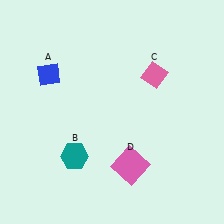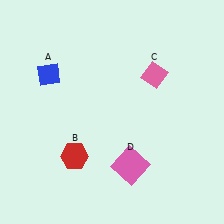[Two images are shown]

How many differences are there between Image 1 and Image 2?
There is 1 difference between the two images.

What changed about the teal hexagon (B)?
In Image 1, B is teal. In Image 2, it changed to red.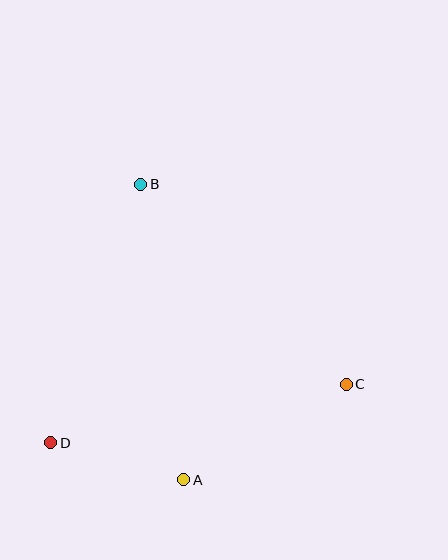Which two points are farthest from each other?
Points C and D are farthest from each other.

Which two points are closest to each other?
Points A and D are closest to each other.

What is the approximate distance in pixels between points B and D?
The distance between B and D is approximately 274 pixels.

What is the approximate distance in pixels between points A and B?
The distance between A and B is approximately 299 pixels.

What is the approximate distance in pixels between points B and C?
The distance between B and C is approximately 287 pixels.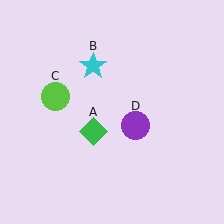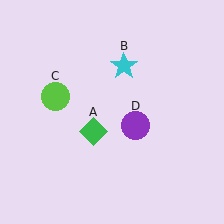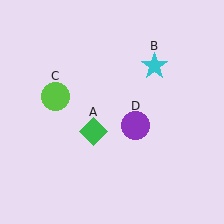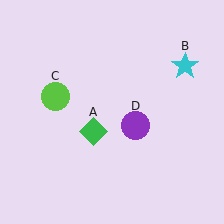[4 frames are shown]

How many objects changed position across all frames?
1 object changed position: cyan star (object B).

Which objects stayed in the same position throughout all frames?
Green diamond (object A) and lime circle (object C) and purple circle (object D) remained stationary.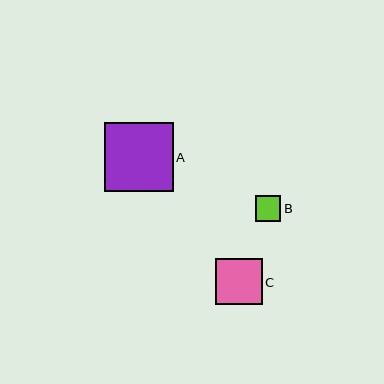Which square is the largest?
Square A is the largest with a size of approximately 69 pixels.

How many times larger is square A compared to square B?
Square A is approximately 2.7 times the size of square B.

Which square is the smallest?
Square B is the smallest with a size of approximately 25 pixels.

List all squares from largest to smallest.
From largest to smallest: A, C, B.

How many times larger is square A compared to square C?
Square A is approximately 1.5 times the size of square C.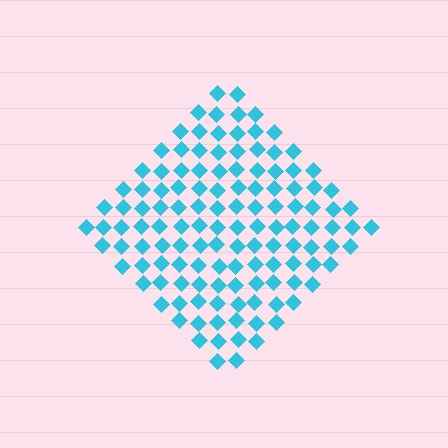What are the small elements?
The small elements are diamonds.